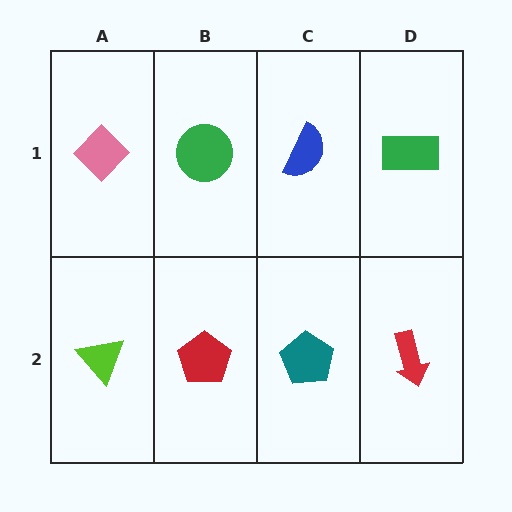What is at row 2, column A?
A lime triangle.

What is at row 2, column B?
A red pentagon.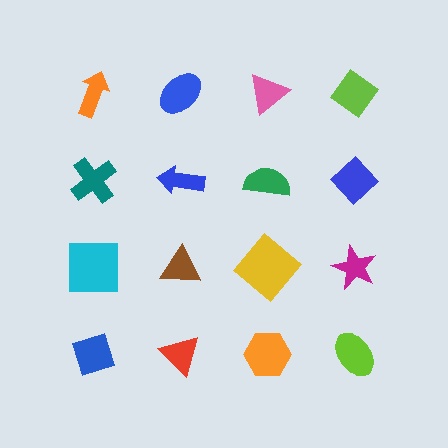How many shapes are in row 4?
4 shapes.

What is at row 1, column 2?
A blue ellipse.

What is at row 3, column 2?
A brown triangle.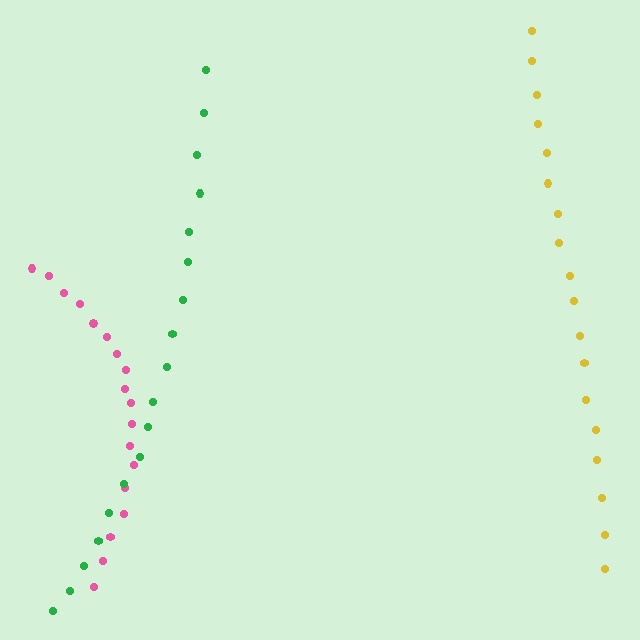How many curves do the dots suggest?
There are 3 distinct paths.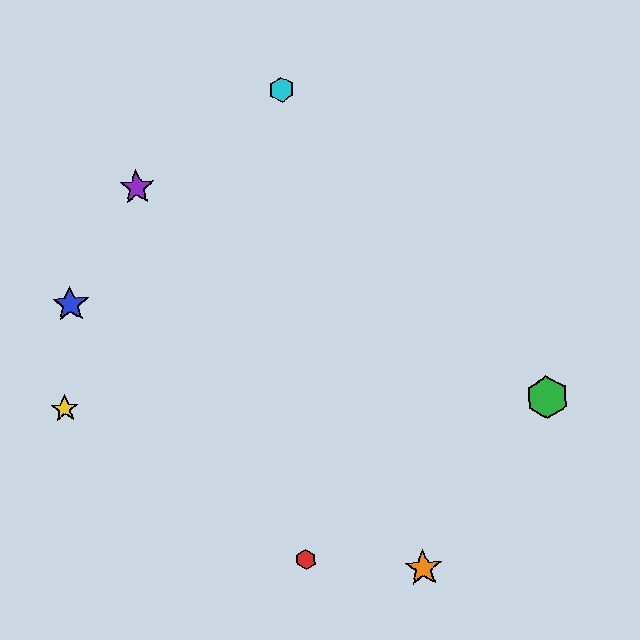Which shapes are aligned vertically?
The red hexagon, the cyan hexagon are aligned vertically.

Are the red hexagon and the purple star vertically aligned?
No, the red hexagon is at x≈306 and the purple star is at x≈137.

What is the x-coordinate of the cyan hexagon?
The cyan hexagon is at x≈282.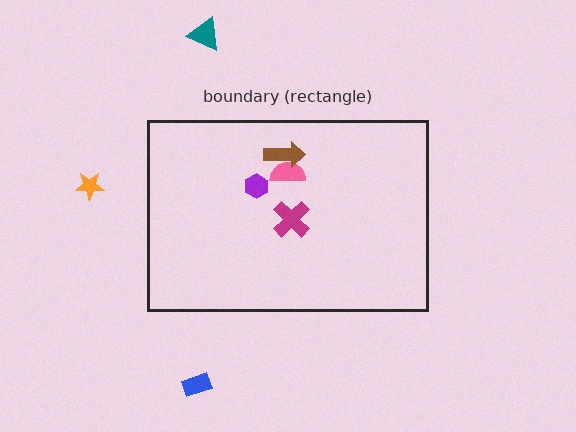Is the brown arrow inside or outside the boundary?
Inside.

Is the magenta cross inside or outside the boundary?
Inside.